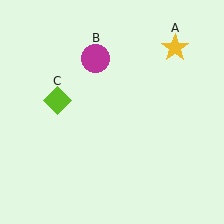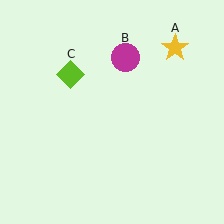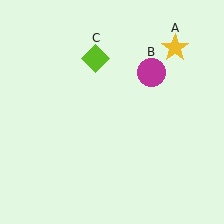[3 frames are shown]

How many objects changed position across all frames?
2 objects changed position: magenta circle (object B), lime diamond (object C).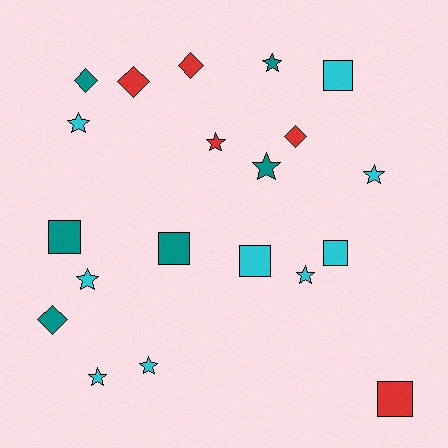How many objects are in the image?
There are 20 objects.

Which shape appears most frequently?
Star, with 9 objects.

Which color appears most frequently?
Cyan, with 9 objects.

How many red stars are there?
There is 1 red star.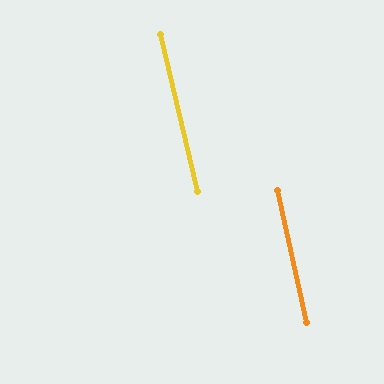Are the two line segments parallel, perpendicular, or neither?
Parallel — their directions differ by only 1.2°.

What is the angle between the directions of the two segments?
Approximately 1 degree.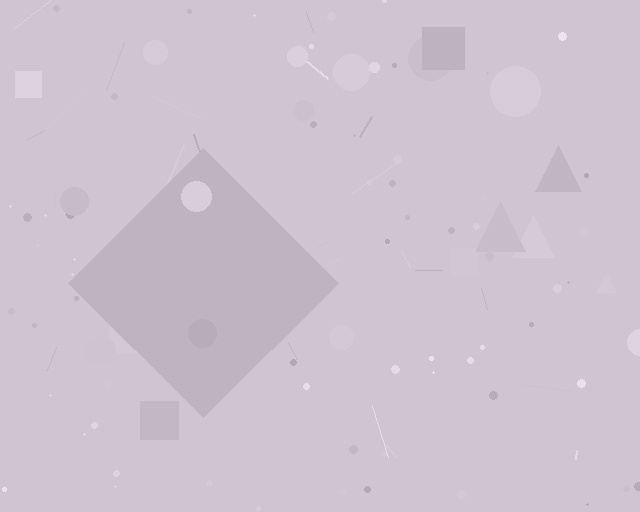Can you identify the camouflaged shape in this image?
The camouflaged shape is a diamond.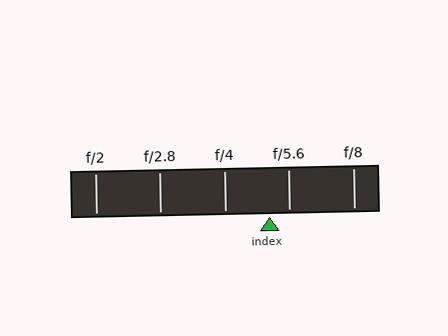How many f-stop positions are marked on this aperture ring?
There are 5 f-stop positions marked.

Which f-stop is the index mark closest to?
The index mark is closest to f/5.6.